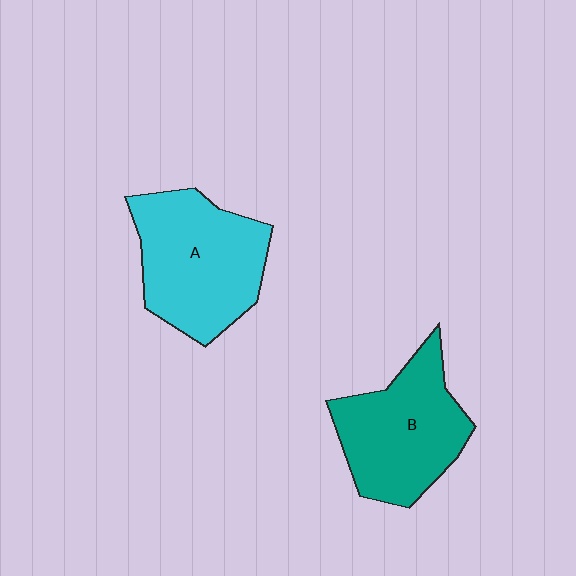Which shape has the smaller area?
Shape B (teal).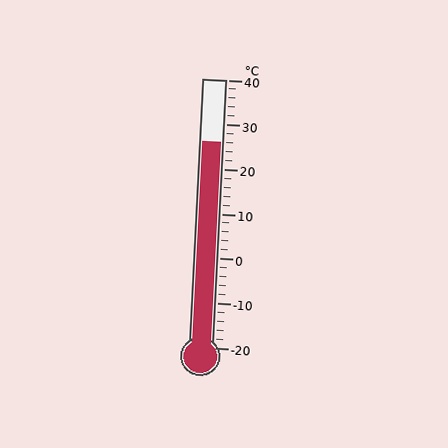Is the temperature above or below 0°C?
The temperature is above 0°C.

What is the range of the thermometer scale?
The thermometer scale ranges from -20°C to 40°C.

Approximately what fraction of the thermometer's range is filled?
The thermometer is filled to approximately 75% of its range.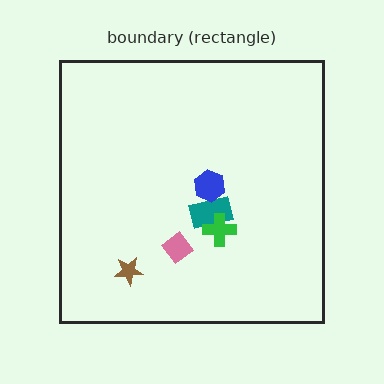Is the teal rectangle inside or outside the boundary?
Inside.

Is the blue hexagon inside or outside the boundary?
Inside.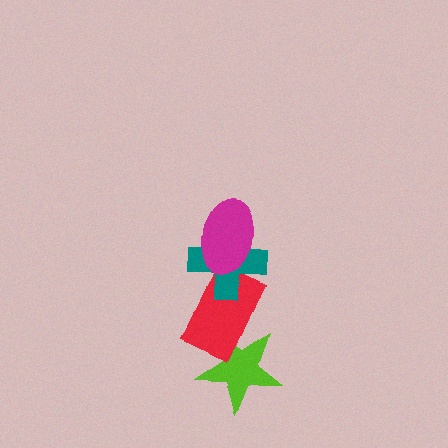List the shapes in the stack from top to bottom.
From top to bottom: the magenta ellipse, the teal cross, the red rectangle, the lime star.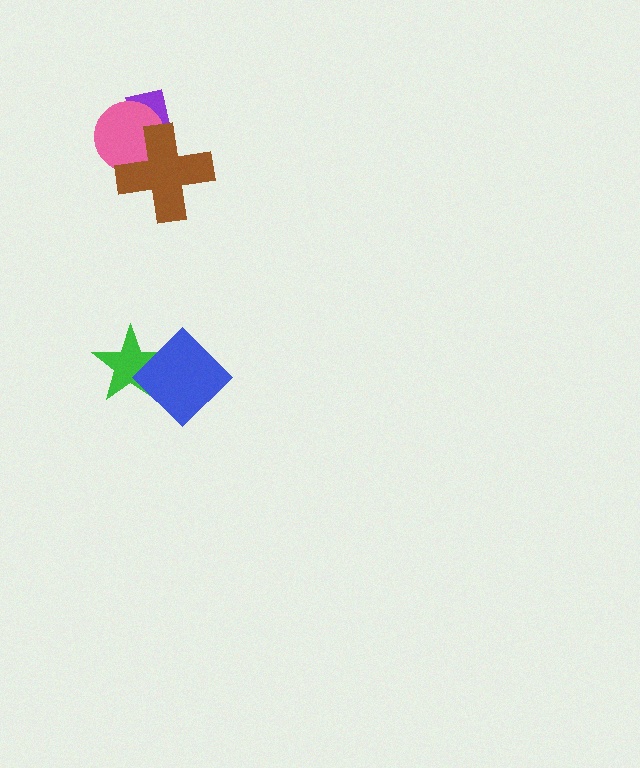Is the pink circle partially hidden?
Yes, it is partially covered by another shape.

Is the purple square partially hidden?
Yes, it is partially covered by another shape.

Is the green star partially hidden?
Yes, it is partially covered by another shape.